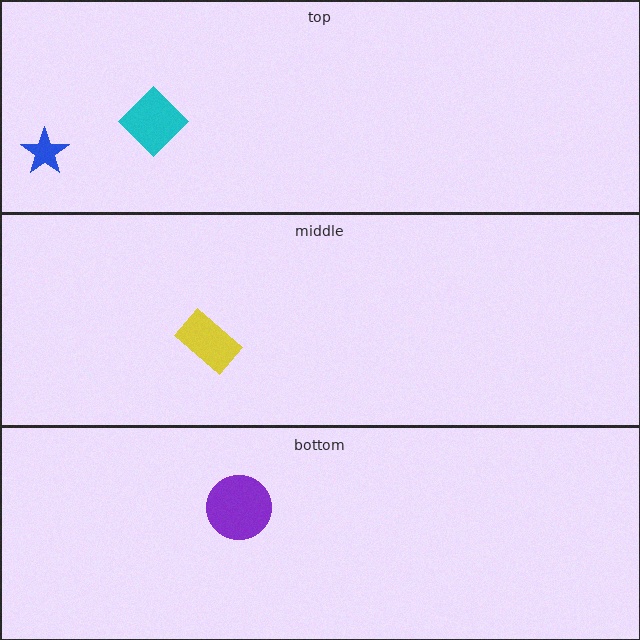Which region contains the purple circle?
The bottom region.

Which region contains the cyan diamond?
The top region.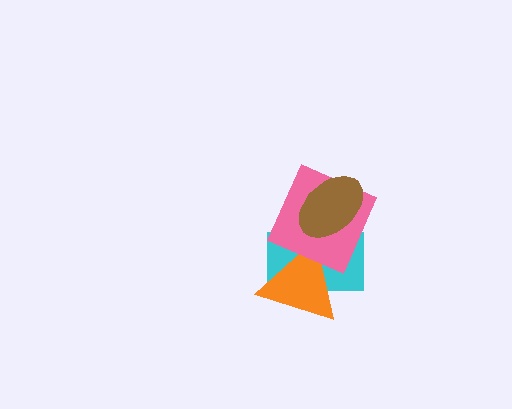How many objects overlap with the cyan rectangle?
3 objects overlap with the cyan rectangle.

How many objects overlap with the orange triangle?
2 objects overlap with the orange triangle.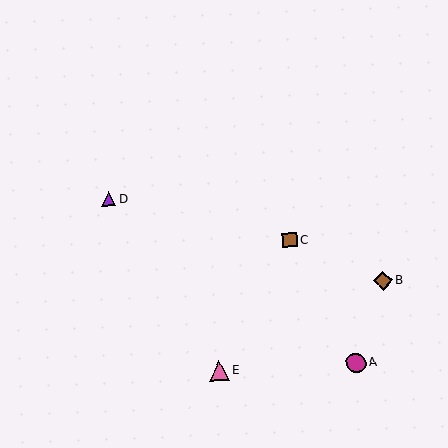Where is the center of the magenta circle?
The center of the magenta circle is at (356, 363).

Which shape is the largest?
The pink triangle (labeled E) is the largest.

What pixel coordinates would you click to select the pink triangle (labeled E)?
Click at (219, 371) to select the pink triangle E.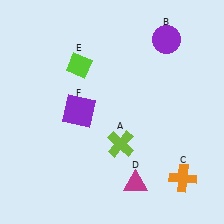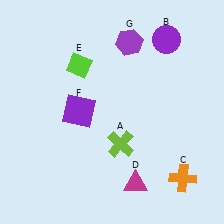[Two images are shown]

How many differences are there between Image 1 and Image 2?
There is 1 difference between the two images.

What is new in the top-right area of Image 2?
A purple hexagon (G) was added in the top-right area of Image 2.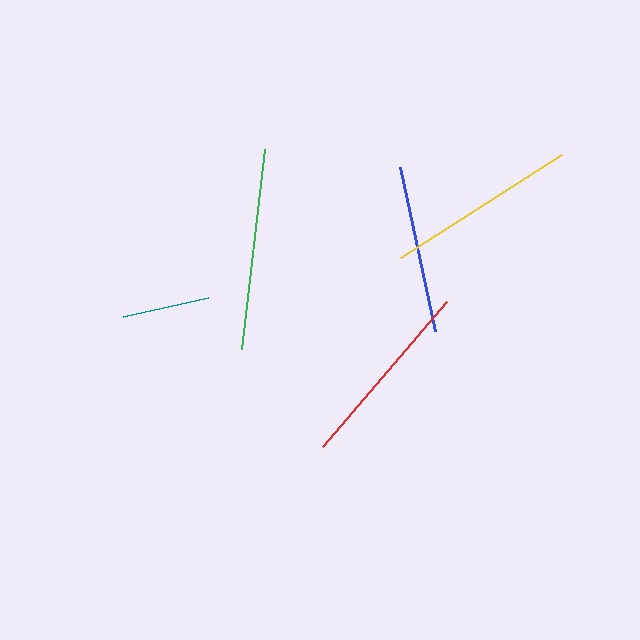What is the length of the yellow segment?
The yellow segment is approximately 191 pixels long.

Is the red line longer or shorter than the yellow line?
The yellow line is longer than the red line.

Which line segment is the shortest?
The teal line is the shortest at approximately 87 pixels.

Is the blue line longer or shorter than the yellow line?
The yellow line is longer than the blue line.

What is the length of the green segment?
The green segment is approximately 201 pixels long.